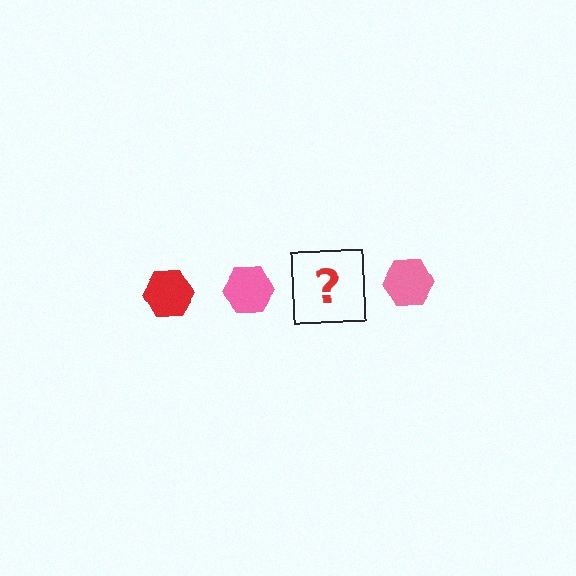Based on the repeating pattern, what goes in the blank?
The blank should be a red hexagon.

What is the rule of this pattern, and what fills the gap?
The rule is that the pattern cycles through red, pink hexagons. The gap should be filled with a red hexagon.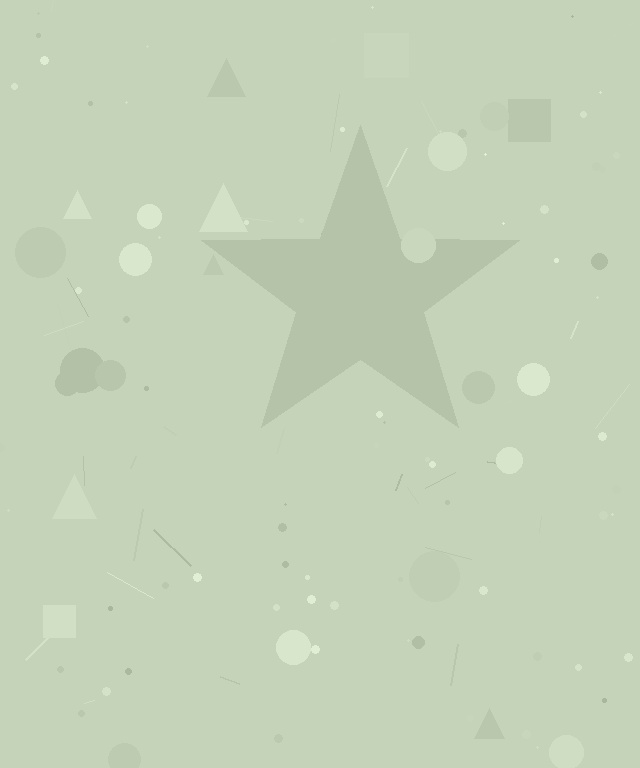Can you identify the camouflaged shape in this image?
The camouflaged shape is a star.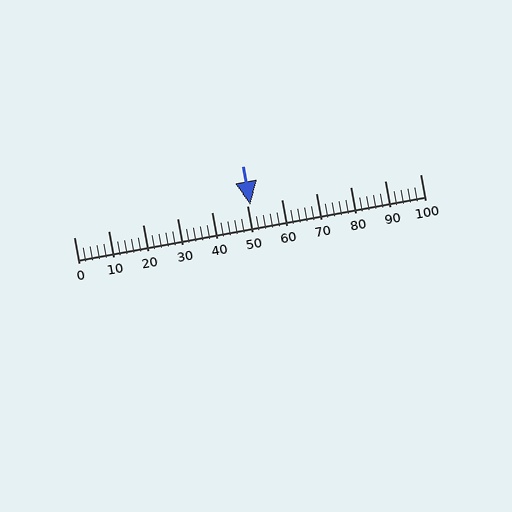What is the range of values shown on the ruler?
The ruler shows values from 0 to 100.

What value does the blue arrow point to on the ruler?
The blue arrow points to approximately 51.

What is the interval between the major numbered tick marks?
The major tick marks are spaced 10 units apart.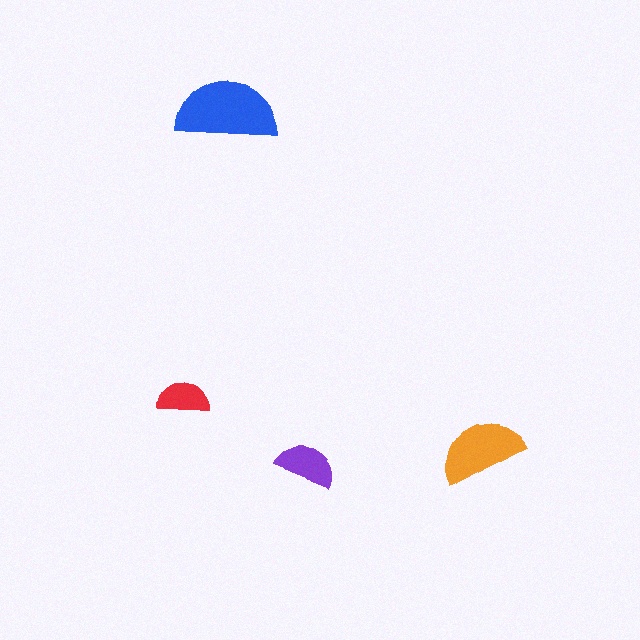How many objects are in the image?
There are 4 objects in the image.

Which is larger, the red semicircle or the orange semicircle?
The orange one.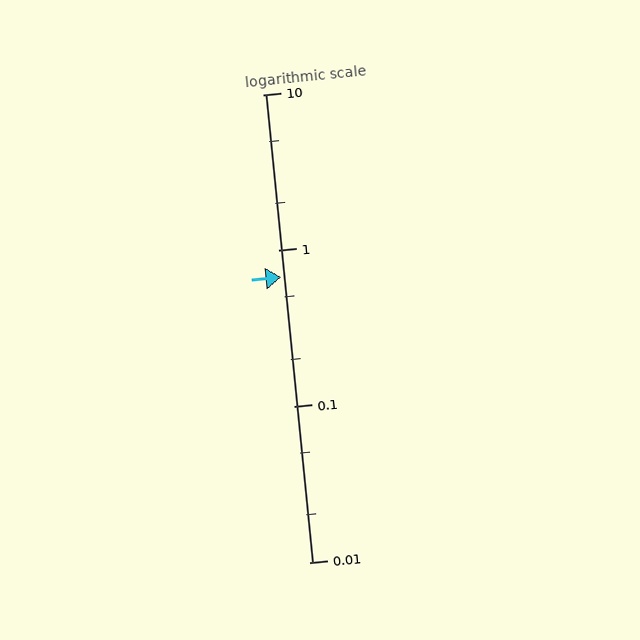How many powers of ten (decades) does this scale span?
The scale spans 3 decades, from 0.01 to 10.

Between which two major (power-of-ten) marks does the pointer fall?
The pointer is between 0.1 and 1.